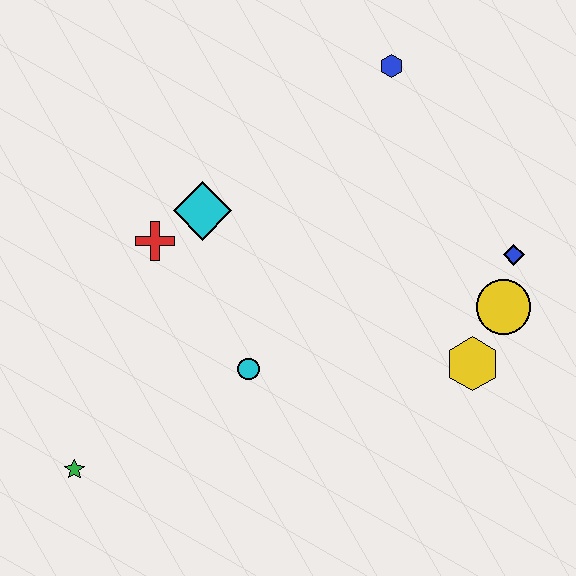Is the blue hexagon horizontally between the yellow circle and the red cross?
Yes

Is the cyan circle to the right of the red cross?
Yes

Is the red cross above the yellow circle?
Yes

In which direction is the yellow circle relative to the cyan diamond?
The yellow circle is to the right of the cyan diamond.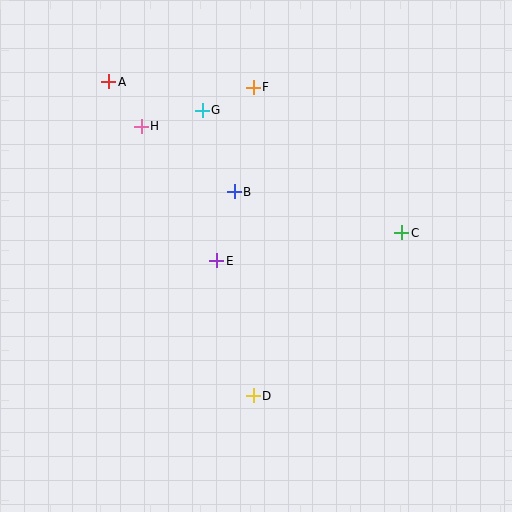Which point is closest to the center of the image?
Point E at (217, 261) is closest to the center.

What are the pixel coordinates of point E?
Point E is at (217, 261).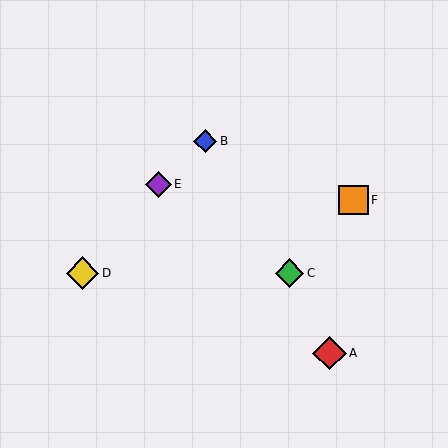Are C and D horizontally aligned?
Yes, both are at y≈273.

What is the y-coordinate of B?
Object B is at y≈141.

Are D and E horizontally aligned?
No, D is at y≈273 and E is at y≈184.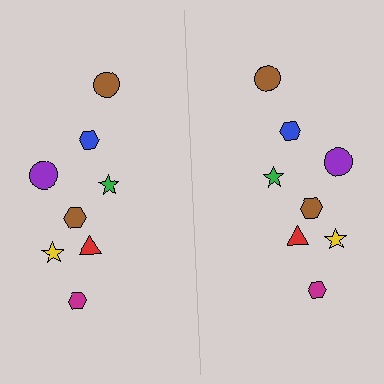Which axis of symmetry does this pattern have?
The pattern has a vertical axis of symmetry running through the center of the image.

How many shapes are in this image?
There are 16 shapes in this image.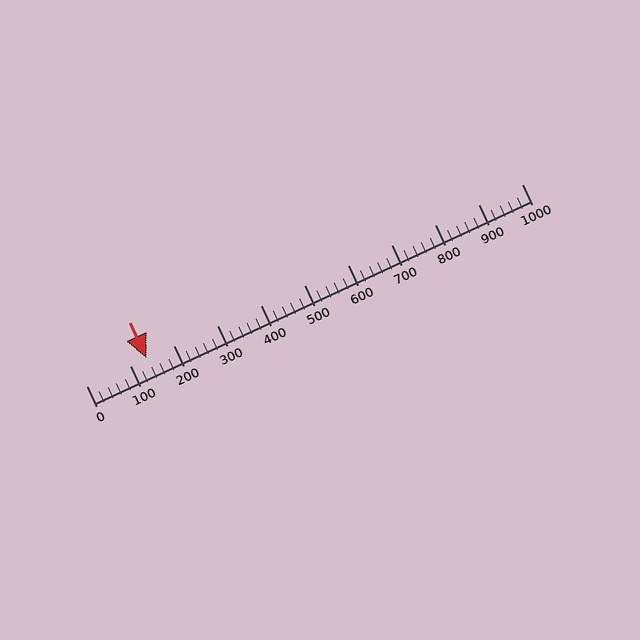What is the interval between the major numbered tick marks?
The major tick marks are spaced 100 units apart.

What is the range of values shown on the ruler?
The ruler shows values from 0 to 1000.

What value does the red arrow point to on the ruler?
The red arrow points to approximately 138.